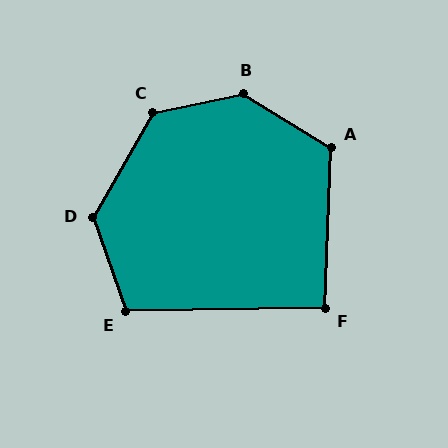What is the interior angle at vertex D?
Approximately 131 degrees (obtuse).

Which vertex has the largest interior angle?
B, at approximately 136 degrees.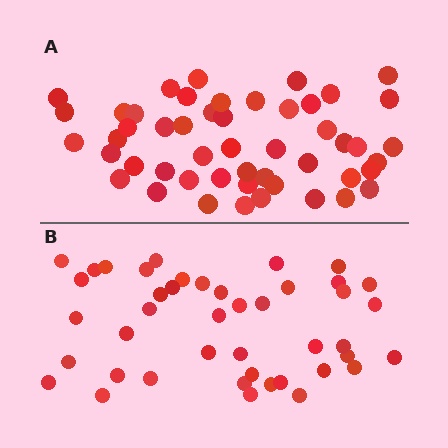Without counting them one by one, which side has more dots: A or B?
Region A (the top region) has more dots.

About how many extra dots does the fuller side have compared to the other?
Region A has roughly 8 or so more dots than region B.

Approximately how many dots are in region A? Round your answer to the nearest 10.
About 50 dots.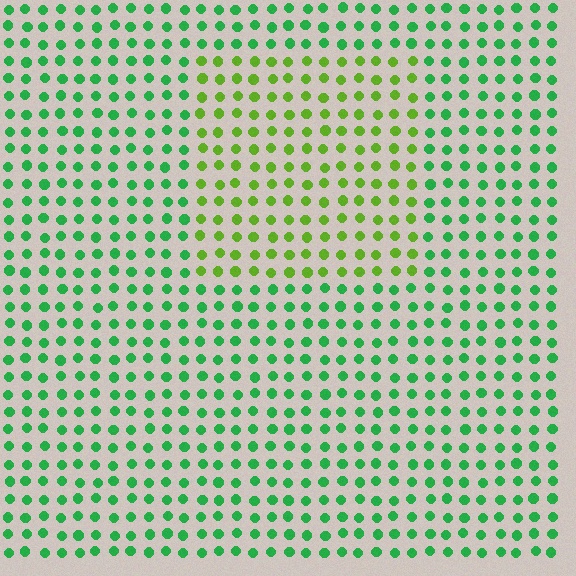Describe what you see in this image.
The image is filled with small green elements in a uniform arrangement. A rectangle-shaped region is visible where the elements are tinted to a slightly different hue, forming a subtle color boundary.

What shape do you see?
I see a rectangle.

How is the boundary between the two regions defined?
The boundary is defined purely by a slight shift in hue (about 40 degrees). Spacing, size, and orientation are identical on both sides.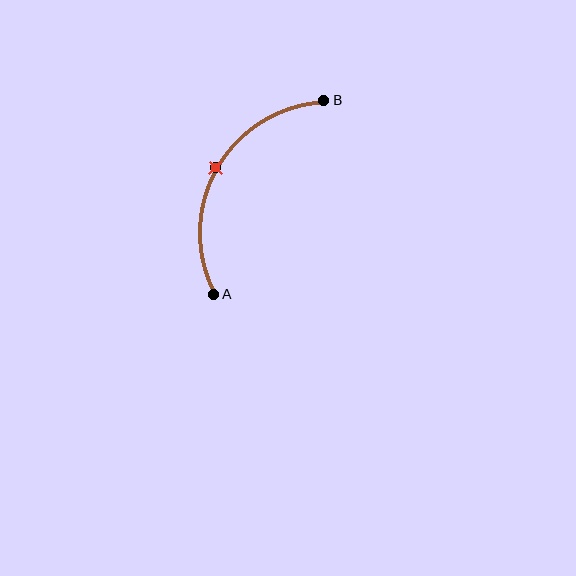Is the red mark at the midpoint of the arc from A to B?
Yes. The red mark lies on the arc at equal arc-length from both A and B — it is the arc midpoint.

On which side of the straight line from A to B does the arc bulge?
The arc bulges to the left of the straight line connecting A and B.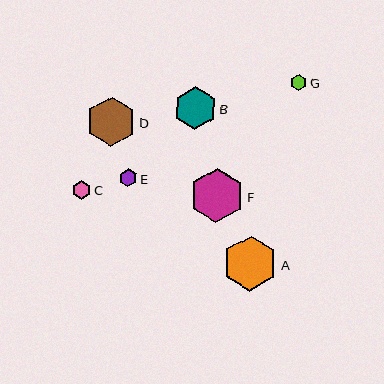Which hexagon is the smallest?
Hexagon G is the smallest with a size of approximately 17 pixels.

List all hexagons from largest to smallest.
From largest to smallest: A, F, D, B, C, E, G.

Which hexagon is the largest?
Hexagon A is the largest with a size of approximately 55 pixels.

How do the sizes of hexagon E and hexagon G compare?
Hexagon E and hexagon G are approximately the same size.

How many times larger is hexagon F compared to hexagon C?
Hexagon F is approximately 2.8 times the size of hexagon C.